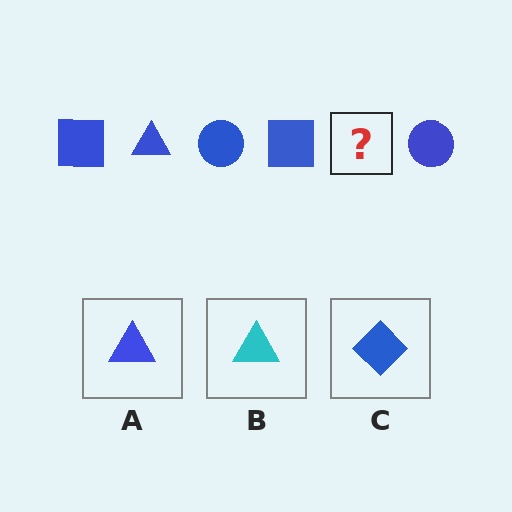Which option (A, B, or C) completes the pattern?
A.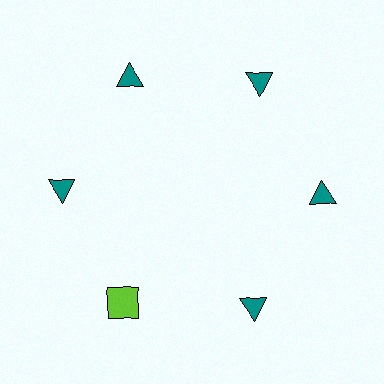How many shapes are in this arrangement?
There are 6 shapes arranged in a ring pattern.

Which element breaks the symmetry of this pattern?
The lime square at roughly the 7 o'clock position breaks the symmetry. All other shapes are teal triangles.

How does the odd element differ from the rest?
It differs in both color (lime instead of teal) and shape (square instead of triangle).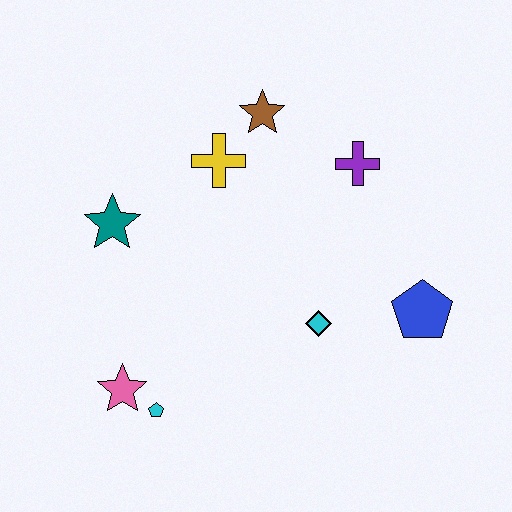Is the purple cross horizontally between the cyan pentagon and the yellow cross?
No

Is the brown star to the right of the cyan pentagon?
Yes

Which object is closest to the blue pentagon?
The cyan diamond is closest to the blue pentagon.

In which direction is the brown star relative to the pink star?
The brown star is above the pink star.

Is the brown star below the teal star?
No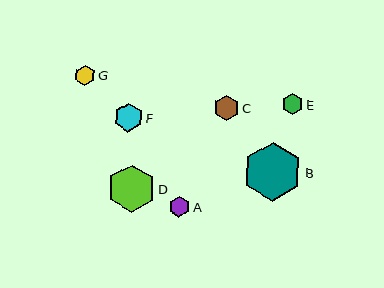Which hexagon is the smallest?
Hexagon E is the smallest with a size of approximately 21 pixels.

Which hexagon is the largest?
Hexagon B is the largest with a size of approximately 59 pixels.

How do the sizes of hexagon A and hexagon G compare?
Hexagon A and hexagon G are approximately the same size.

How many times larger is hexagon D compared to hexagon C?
Hexagon D is approximately 1.8 times the size of hexagon C.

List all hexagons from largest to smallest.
From largest to smallest: B, D, F, C, A, G, E.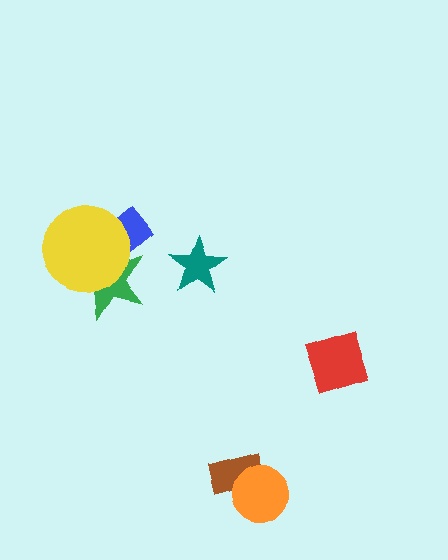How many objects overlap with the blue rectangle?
2 objects overlap with the blue rectangle.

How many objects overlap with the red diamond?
0 objects overlap with the red diamond.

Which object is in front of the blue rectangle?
The yellow circle is in front of the blue rectangle.